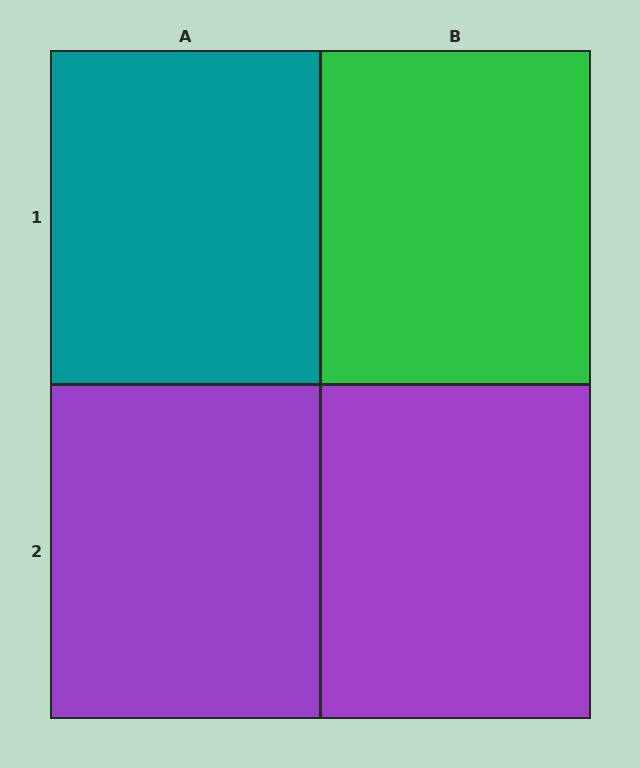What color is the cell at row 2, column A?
Purple.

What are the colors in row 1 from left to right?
Teal, green.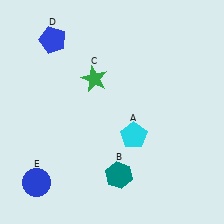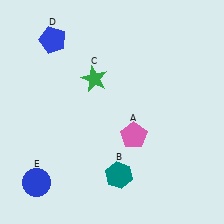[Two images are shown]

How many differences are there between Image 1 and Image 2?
There is 1 difference between the two images.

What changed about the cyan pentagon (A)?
In Image 1, A is cyan. In Image 2, it changed to pink.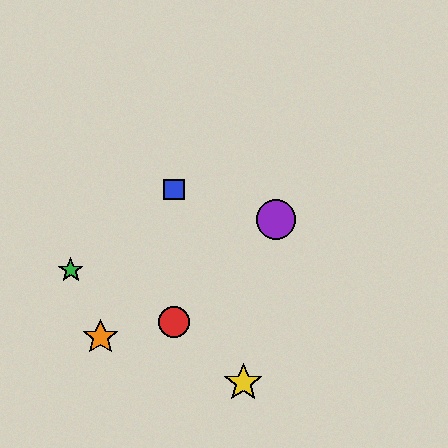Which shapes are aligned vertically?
The red circle, the blue square are aligned vertically.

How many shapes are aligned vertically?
2 shapes (the red circle, the blue square) are aligned vertically.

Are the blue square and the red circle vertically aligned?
Yes, both are at x≈174.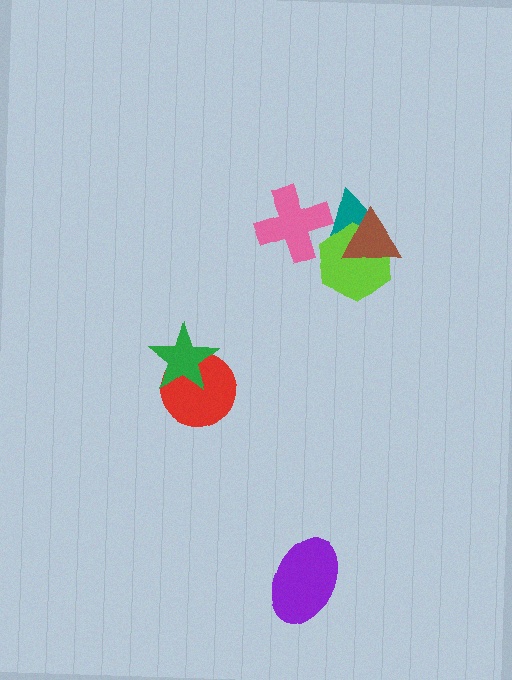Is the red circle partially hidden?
Yes, it is partially covered by another shape.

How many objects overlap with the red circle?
1 object overlaps with the red circle.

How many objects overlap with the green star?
1 object overlaps with the green star.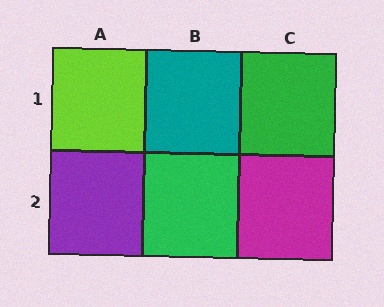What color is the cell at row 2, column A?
Purple.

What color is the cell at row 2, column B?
Green.